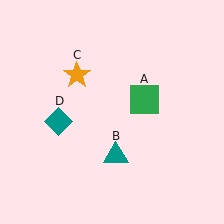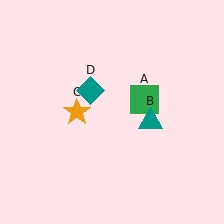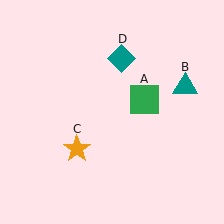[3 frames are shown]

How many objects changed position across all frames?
3 objects changed position: teal triangle (object B), orange star (object C), teal diamond (object D).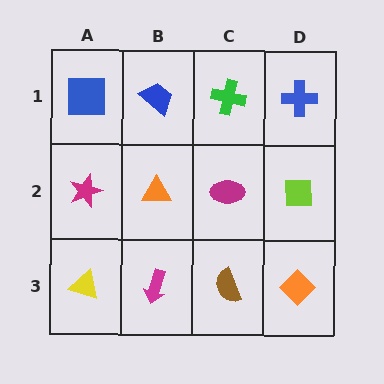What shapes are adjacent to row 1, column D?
A lime square (row 2, column D), a green cross (row 1, column C).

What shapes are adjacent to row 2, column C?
A green cross (row 1, column C), a brown semicircle (row 3, column C), an orange triangle (row 2, column B), a lime square (row 2, column D).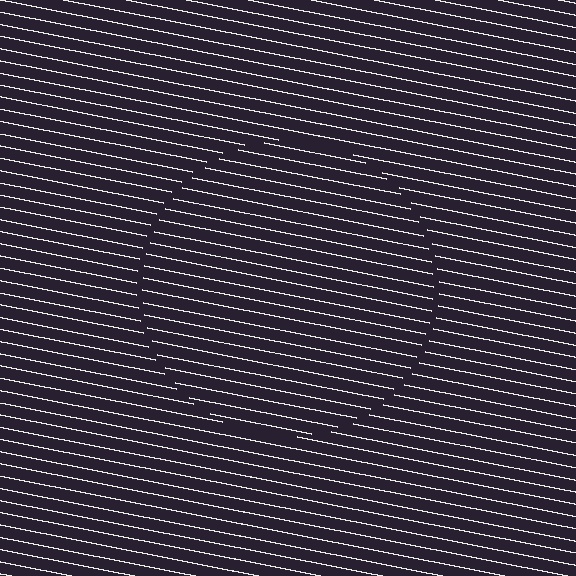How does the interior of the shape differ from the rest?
The interior of the shape contains the same grating, shifted by half a period — the contour is defined by the phase discontinuity where line-ends from the inner and outer gratings abut.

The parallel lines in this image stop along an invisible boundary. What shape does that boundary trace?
An illusory circle. The interior of the shape contains the same grating, shifted by half a period — the contour is defined by the phase discontinuity where line-ends from the inner and outer gratings abut.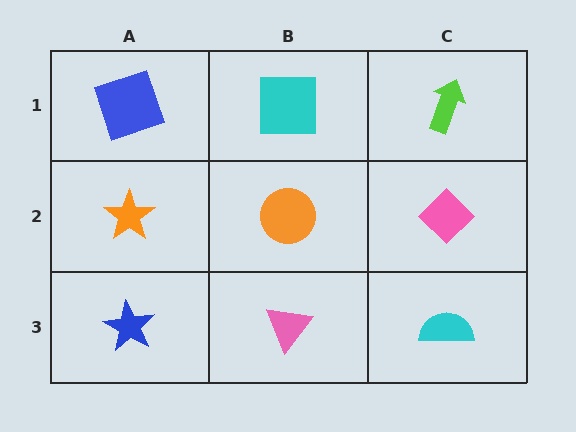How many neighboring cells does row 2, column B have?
4.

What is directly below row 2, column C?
A cyan semicircle.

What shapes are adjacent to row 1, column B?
An orange circle (row 2, column B), a blue square (row 1, column A), a lime arrow (row 1, column C).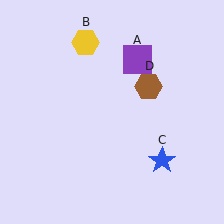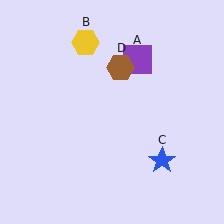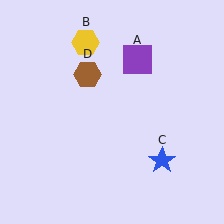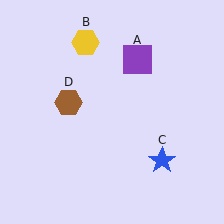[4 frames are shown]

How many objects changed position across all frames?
1 object changed position: brown hexagon (object D).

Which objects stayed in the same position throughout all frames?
Purple square (object A) and yellow hexagon (object B) and blue star (object C) remained stationary.